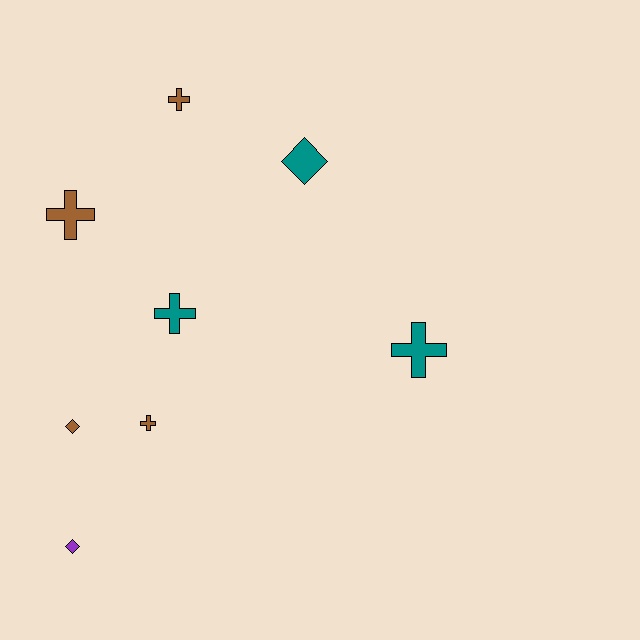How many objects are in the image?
There are 8 objects.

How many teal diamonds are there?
There is 1 teal diamond.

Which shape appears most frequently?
Cross, with 5 objects.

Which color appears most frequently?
Brown, with 4 objects.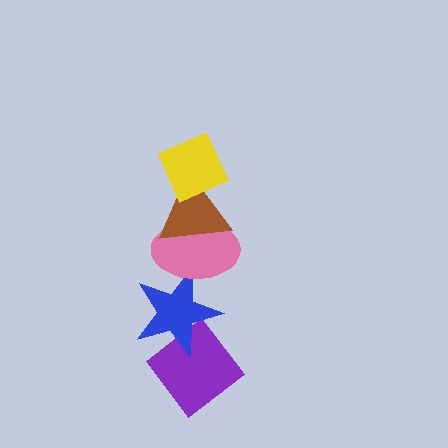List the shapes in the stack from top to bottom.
From top to bottom: the yellow diamond, the brown triangle, the pink ellipse, the blue star, the purple diamond.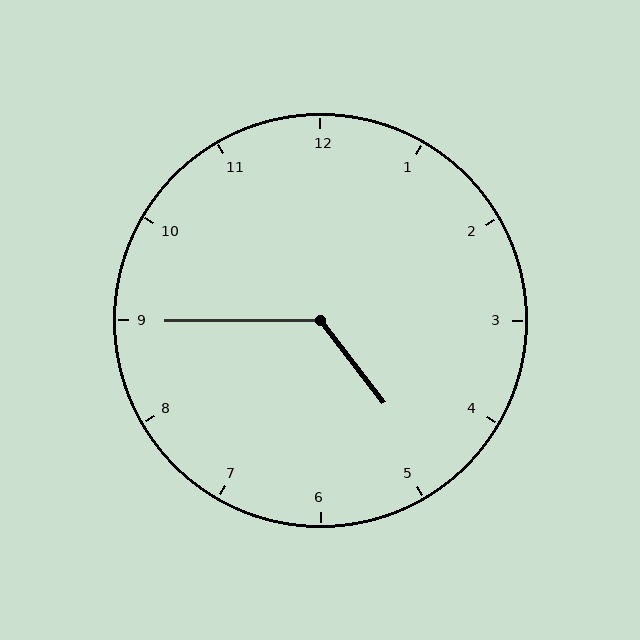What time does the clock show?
4:45.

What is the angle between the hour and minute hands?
Approximately 128 degrees.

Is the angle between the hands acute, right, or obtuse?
It is obtuse.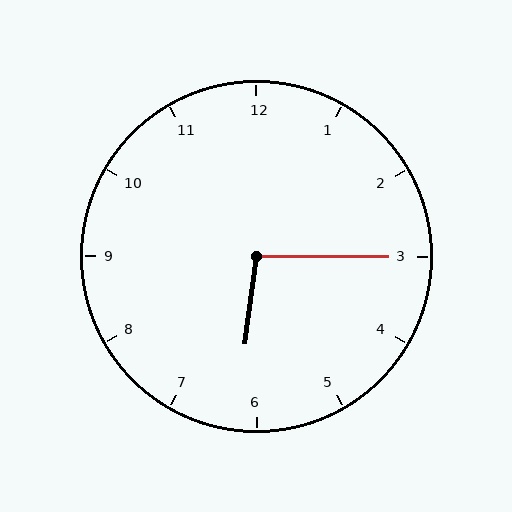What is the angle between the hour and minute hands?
Approximately 98 degrees.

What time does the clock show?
6:15.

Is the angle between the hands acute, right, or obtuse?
It is obtuse.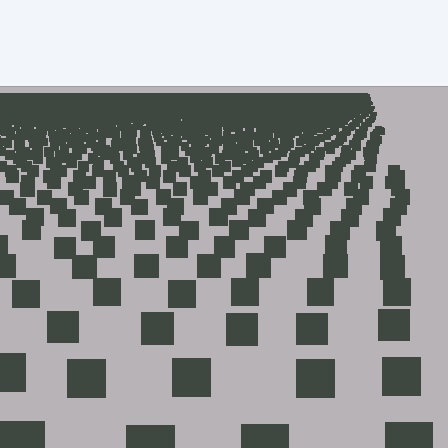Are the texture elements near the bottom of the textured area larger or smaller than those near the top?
Larger. Near the bottom, elements are closer to the viewer and appear at a bigger on-screen size.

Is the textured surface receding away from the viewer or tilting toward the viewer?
The surface is receding away from the viewer. Texture elements get smaller and denser toward the top.